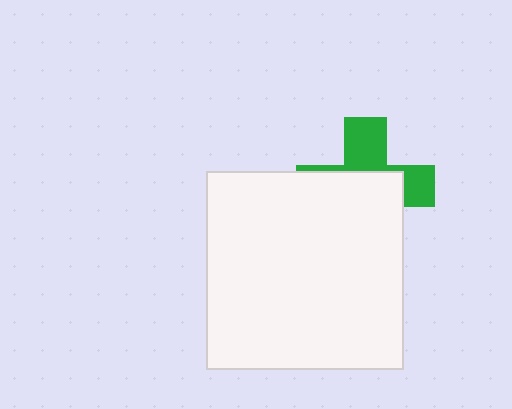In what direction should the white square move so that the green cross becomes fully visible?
The white square should move down. That is the shortest direction to clear the overlap and leave the green cross fully visible.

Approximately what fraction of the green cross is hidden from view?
Roughly 59% of the green cross is hidden behind the white square.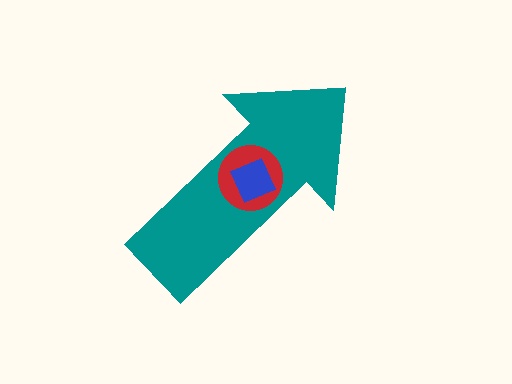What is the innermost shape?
The blue square.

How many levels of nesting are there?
3.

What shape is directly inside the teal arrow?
The red circle.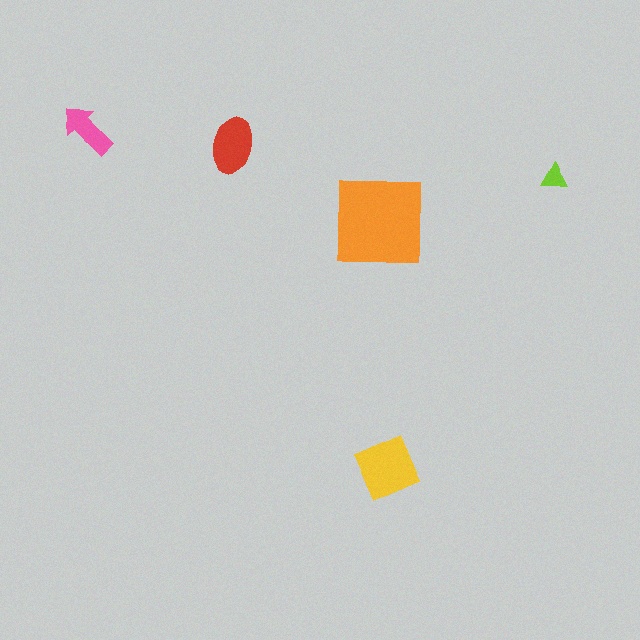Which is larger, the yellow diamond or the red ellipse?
The yellow diamond.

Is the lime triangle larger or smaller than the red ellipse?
Smaller.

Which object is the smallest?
The lime triangle.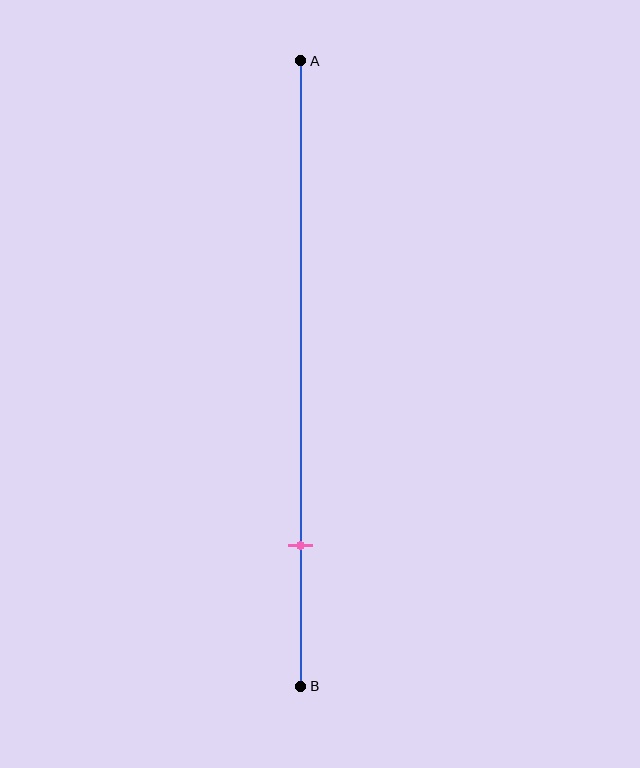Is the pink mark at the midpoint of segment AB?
No, the mark is at about 80% from A, not at the 50% midpoint.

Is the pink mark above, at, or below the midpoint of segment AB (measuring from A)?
The pink mark is below the midpoint of segment AB.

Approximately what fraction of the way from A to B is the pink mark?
The pink mark is approximately 80% of the way from A to B.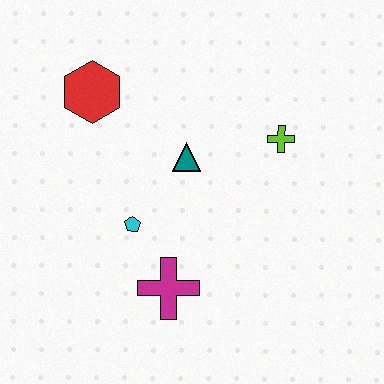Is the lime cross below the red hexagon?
Yes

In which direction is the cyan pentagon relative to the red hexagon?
The cyan pentagon is below the red hexagon.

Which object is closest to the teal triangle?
The cyan pentagon is closest to the teal triangle.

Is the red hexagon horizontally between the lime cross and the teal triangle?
No